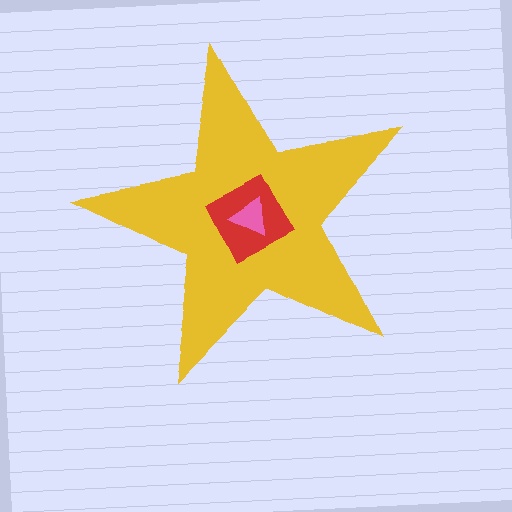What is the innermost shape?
The pink triangle.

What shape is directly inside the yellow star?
The red diamond.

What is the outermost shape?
The yellow star.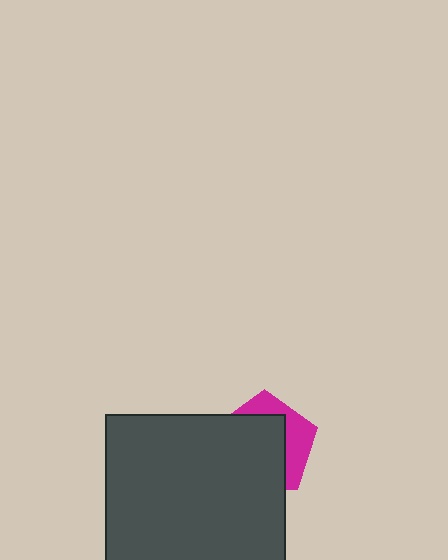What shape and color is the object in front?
The object in front is a dark gray rectangle.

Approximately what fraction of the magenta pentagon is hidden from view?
Roughly 66% of the magenta pentagon is hidden behind the dark gray rectangle.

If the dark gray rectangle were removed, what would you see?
You would see the complete magenta pentagon.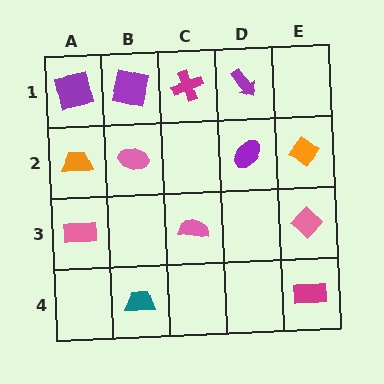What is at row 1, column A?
A purple square.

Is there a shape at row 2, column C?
No, that cell is empty.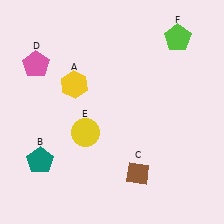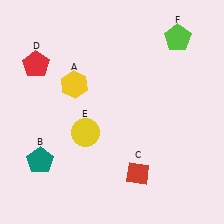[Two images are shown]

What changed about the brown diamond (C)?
In Image 1, C is brown. In Image 2, it changed to red.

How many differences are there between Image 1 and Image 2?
There are 2 differences between the two images.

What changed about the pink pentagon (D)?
In Image 1, D is pink. In Image 2, it changed to red.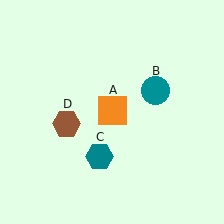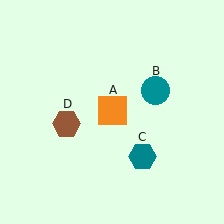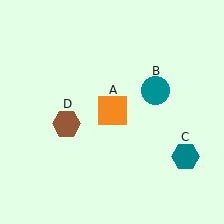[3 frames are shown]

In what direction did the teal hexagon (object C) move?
The teal hexagon (object C) moved right.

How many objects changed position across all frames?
1 object changed position: teal hexagon (object C).